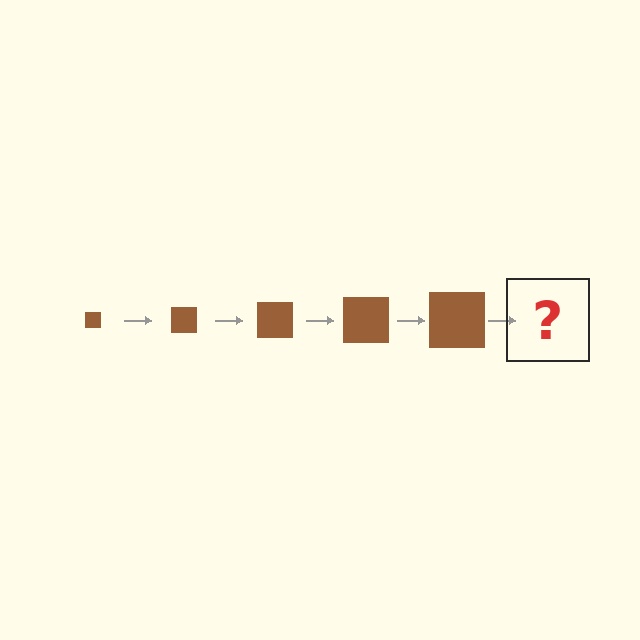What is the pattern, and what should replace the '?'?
The pattern is that the square gets progressively larger each step. The '?' should be a brown square, larger than the previous one.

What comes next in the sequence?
The next element should be a brown square, larger than the previous one.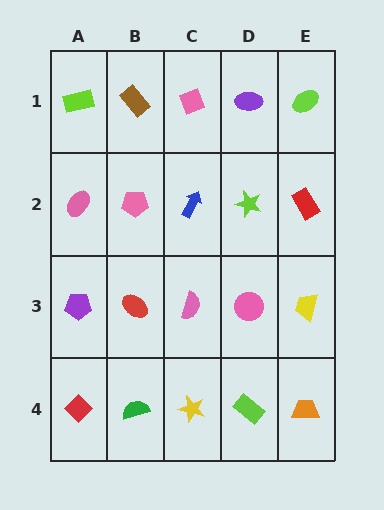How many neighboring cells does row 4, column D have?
3.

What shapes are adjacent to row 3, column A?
A pink ellipse (row 2, column A), a red diamond (row 4, column A), a red ellipse (row 3, column B).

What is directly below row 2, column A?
A purple pentagon.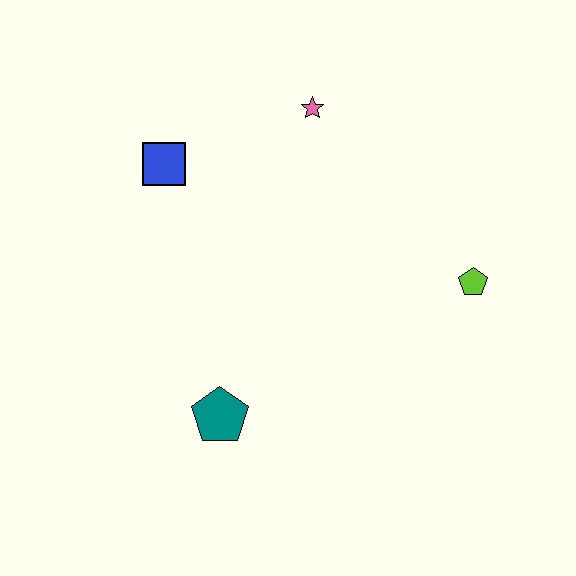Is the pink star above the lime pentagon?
Yes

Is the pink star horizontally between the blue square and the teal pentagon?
No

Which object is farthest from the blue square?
The lime pentagon is farthest from the blue square.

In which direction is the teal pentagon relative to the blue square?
The teal pentagon is below the blue square.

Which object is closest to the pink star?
The blue square is closest to the pink star.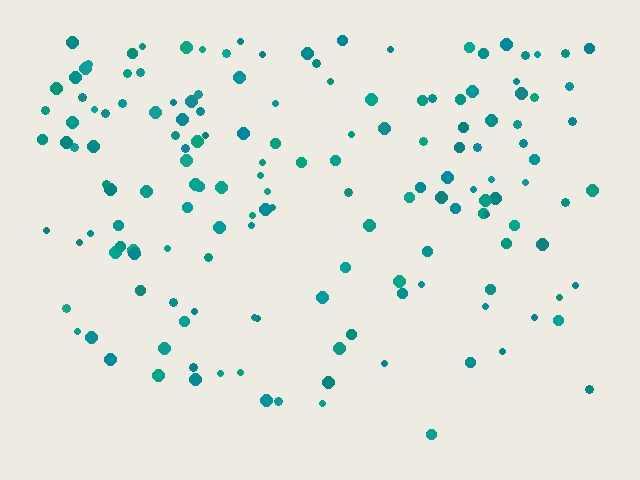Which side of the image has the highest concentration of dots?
The top.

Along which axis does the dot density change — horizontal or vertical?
Vertical.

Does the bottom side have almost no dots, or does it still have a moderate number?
Still a moderate number, just noticeably fewer than the top.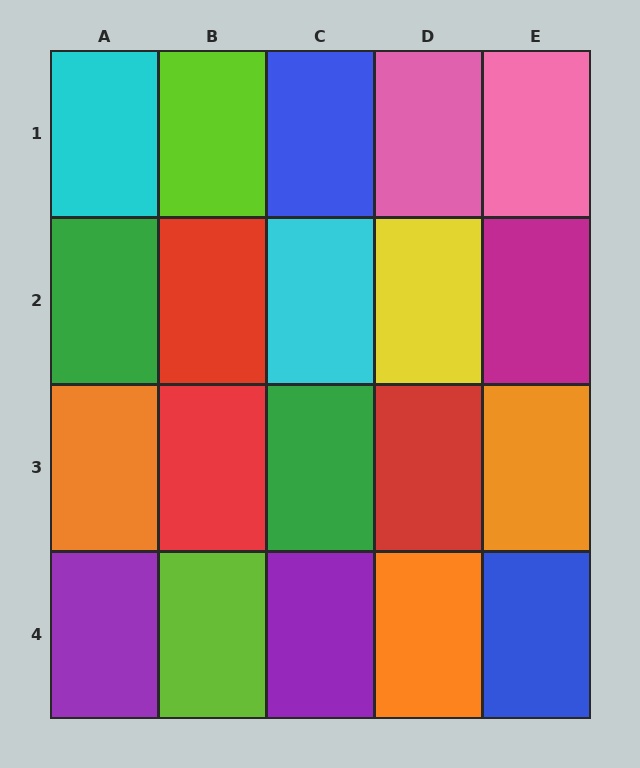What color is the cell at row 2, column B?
Red.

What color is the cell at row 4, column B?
Lime.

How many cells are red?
3 cells are red.